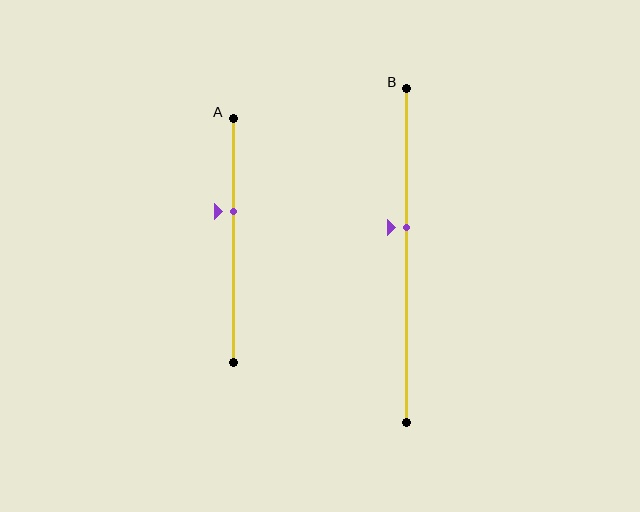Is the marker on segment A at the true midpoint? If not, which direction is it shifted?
No, the marker on segment A is shifted upward by about 12% of the segment length.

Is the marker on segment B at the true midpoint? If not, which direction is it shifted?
No, the marker on segment B is shifted upward by about 9% of the segment length.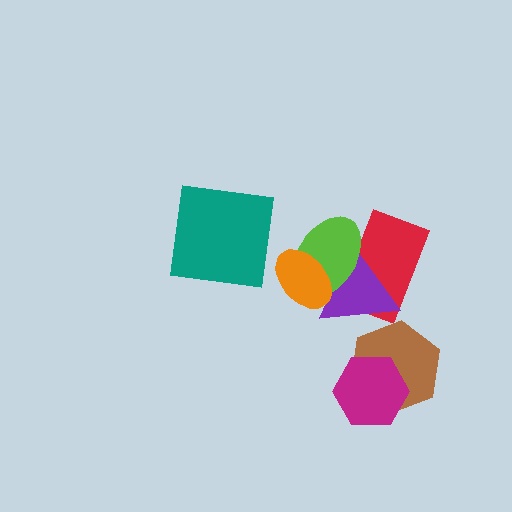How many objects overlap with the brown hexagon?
2 objects overlap with the brown hexagon.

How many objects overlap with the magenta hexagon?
1 object overlaps with the magenta hexagon.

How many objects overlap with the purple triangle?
4 objects overlap with the purple triangle.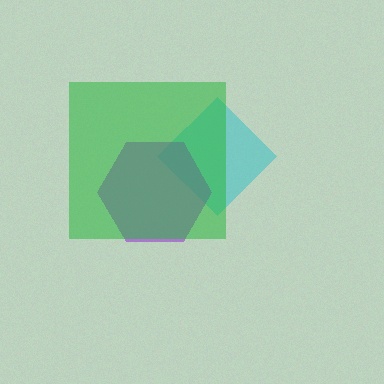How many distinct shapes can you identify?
There are 3 distinct shapes: a cyan diamond, a purple hexagon, a green square.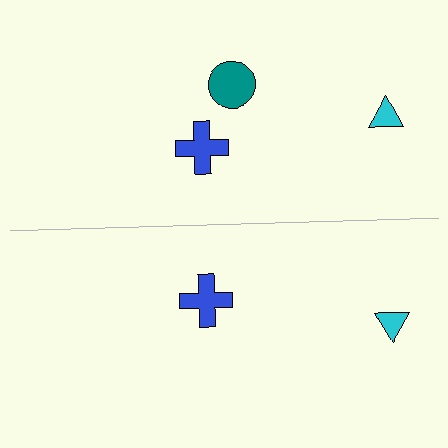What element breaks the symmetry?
A teal circle is missing from the bottom side.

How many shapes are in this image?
There are 5 shapes in this image.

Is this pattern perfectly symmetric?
No, the pattern is not perfectly symmetric. A teal circle is missing from the bottom side.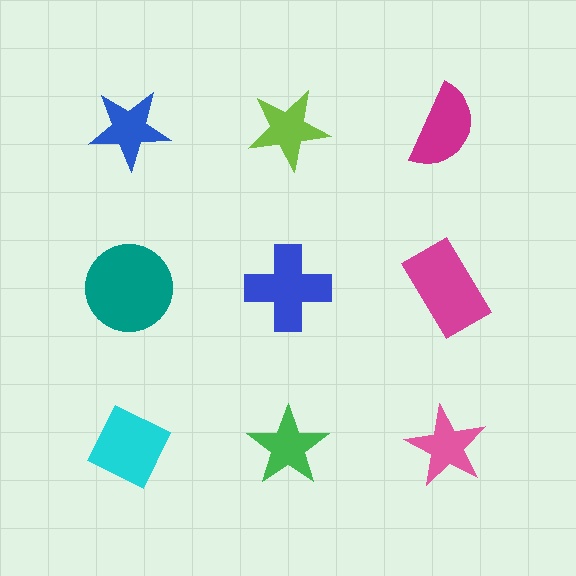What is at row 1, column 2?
A lime star.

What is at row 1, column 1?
A blue star.